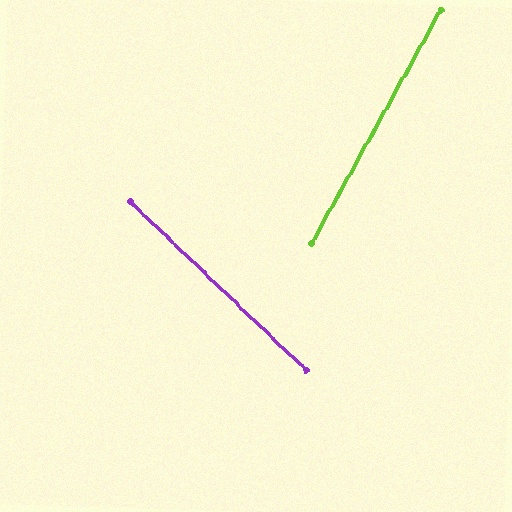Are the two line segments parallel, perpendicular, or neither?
Neither parallel nor perpendicular — they differ by about 75°.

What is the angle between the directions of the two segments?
Approximately 75 degrees.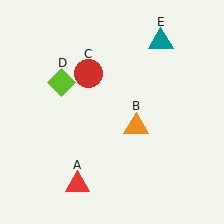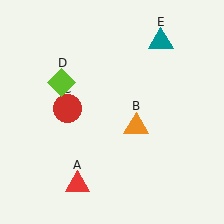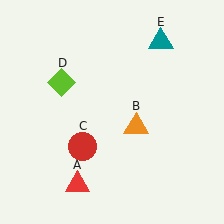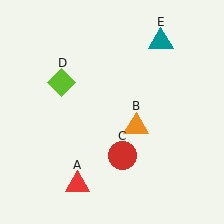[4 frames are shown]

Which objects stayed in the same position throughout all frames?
Red triangle (object A) and orange triangle (object B) and lime diamond (object D) and teal triangle (object E) remained stationary.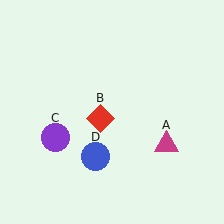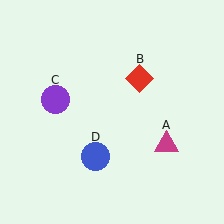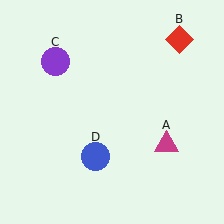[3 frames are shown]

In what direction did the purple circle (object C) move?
The purple circle (object C) moved up.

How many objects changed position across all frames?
2 objects changed position: red diamond (object B), purple circle (object C).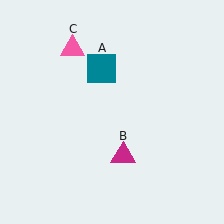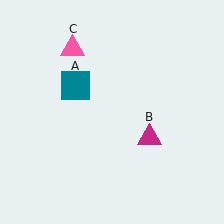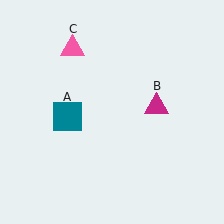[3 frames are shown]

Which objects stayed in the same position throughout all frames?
Pink triangle (object C) remained stationary.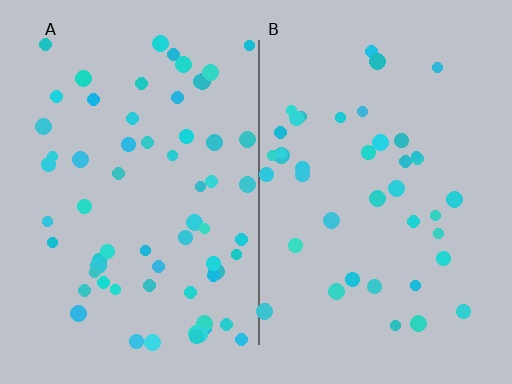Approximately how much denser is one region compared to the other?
Approximately 1.5× — region A over region B.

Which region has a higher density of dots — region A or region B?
A (the left).